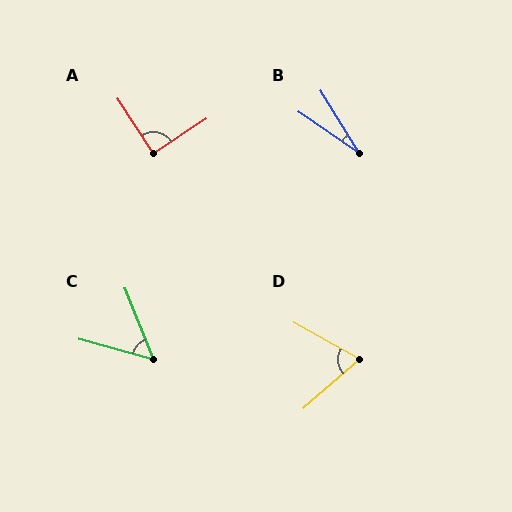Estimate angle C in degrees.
Approximately 52 degrees.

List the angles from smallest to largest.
B (24°), C (52°), D (70°), A (89°).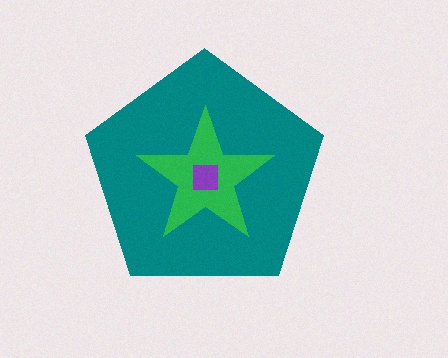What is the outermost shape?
The teal pentagon.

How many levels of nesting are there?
3.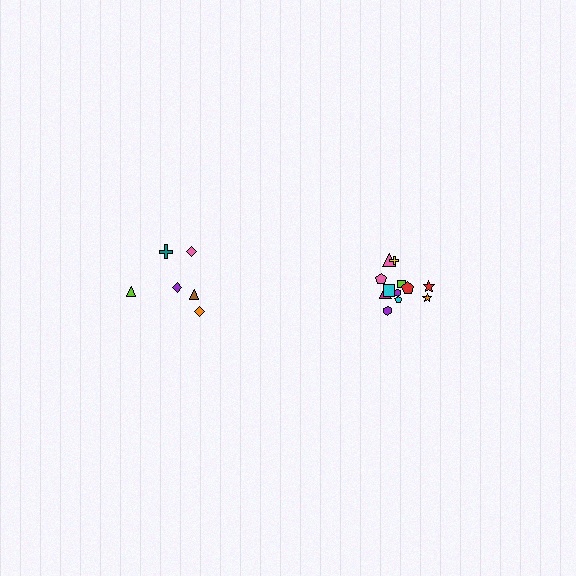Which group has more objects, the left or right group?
The right group.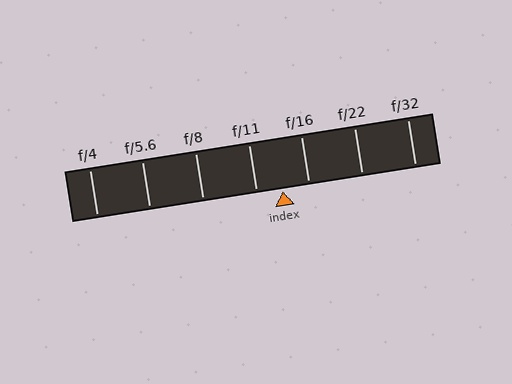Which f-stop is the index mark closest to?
The index mark is closest to f/11.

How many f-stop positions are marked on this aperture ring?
There are 7 f-stop positions marked.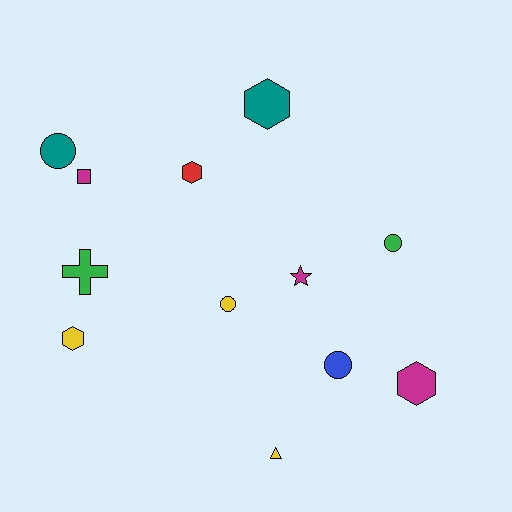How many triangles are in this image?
There is 1 triangle.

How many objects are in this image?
There are 12 objects.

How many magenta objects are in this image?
There are 3 magenta objects.